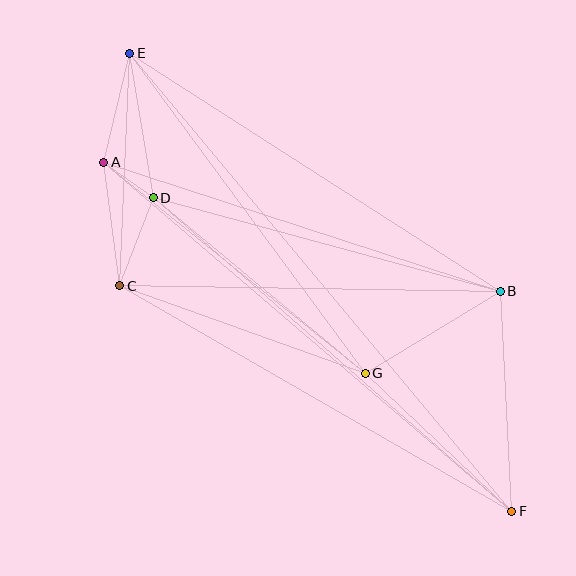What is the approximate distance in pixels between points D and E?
The distance between D and E is approximately 146 pixels.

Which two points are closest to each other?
Points A and D are closest to each other.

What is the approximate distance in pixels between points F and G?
The distance between F and G is approximately 201 pixels.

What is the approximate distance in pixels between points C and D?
The distance between C and D is approximately 95 pixels.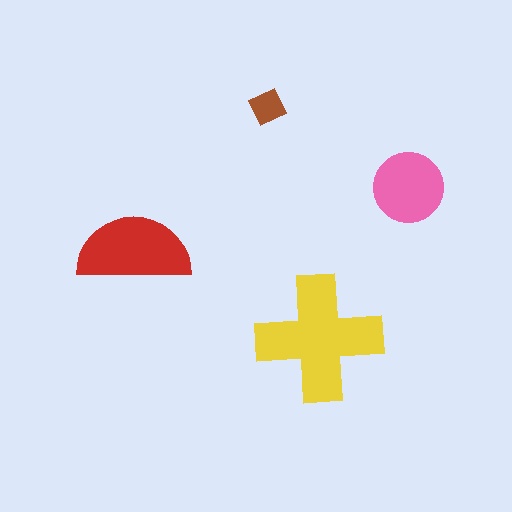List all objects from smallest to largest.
The brown diamond, the pink circle, the red semicircle, the yellow cross.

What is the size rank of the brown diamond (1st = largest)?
4th.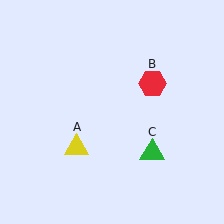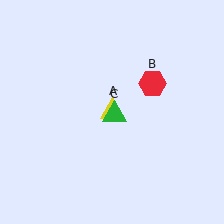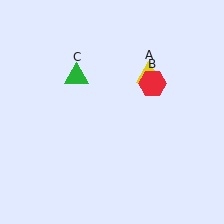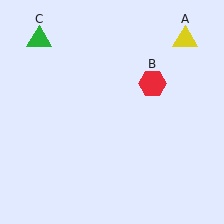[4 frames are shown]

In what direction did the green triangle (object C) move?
The green triangle (object C) moved up and to the left.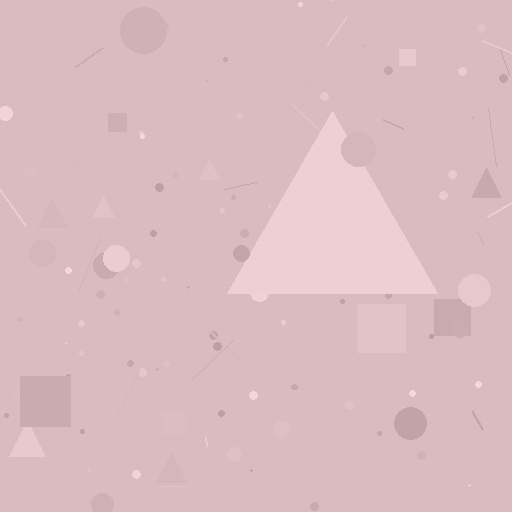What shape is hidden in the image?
A triangle is hidden in the image.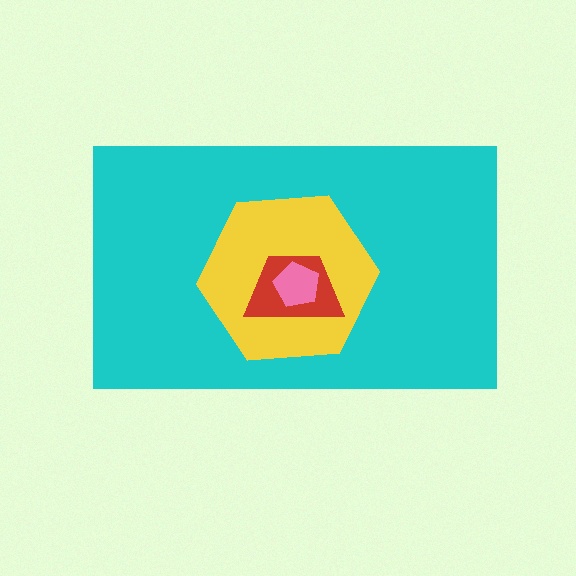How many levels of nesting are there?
4.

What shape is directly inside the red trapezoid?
The pink pentagon.